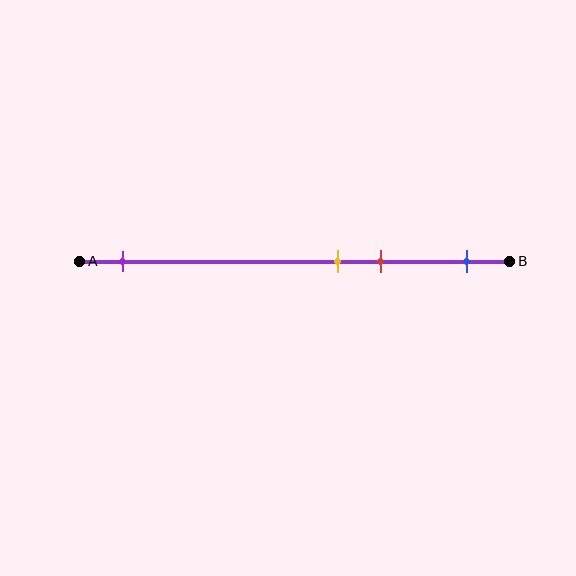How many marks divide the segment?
There are 4 marks dividing the segment.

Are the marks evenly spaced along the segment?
No, the marks are not evenly spaced.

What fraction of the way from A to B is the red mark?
The red mark is approximately 70% (0.7) of the way from A to B.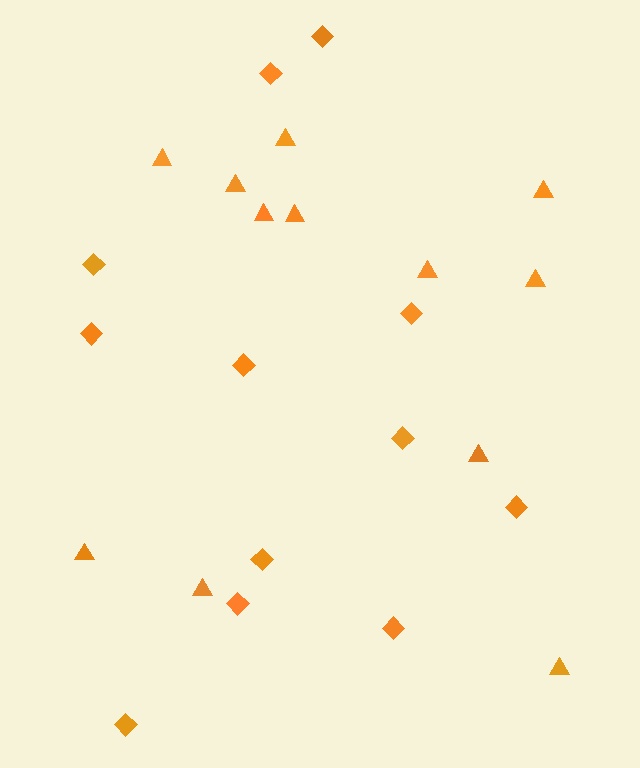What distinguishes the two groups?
There are 2 groups: one group of diamonds (12) and one group of triangles (12).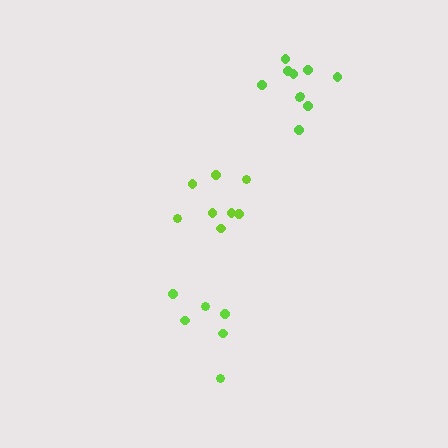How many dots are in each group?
Group 1: 8 dots, Group 2: 6 dots, Group 3: 10 dots (24 total).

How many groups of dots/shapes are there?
There are 3 groups.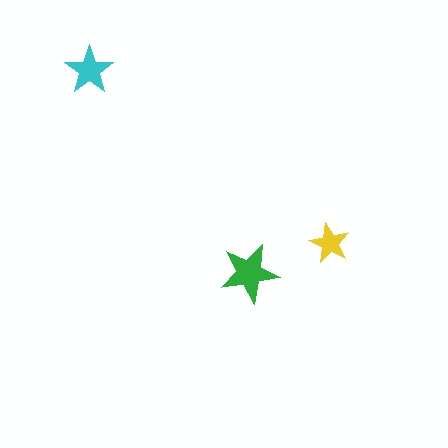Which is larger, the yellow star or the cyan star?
The cyan one.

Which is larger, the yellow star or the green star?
The green one.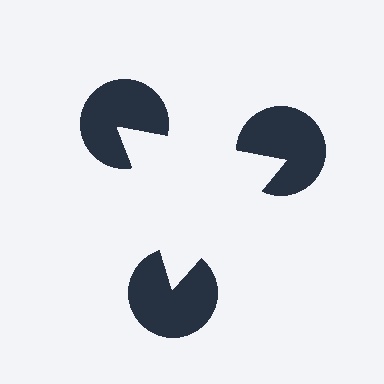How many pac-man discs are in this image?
There are 3 — one at each vertex of the illusory triangle.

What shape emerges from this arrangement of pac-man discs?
An illusory triangle — its edges are inferred from the aligned wedge cuts in the pac-man discs, not physically drawn.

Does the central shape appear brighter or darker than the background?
It typically appears slightly brighter than the background, even though no actual brightness change is drawn.